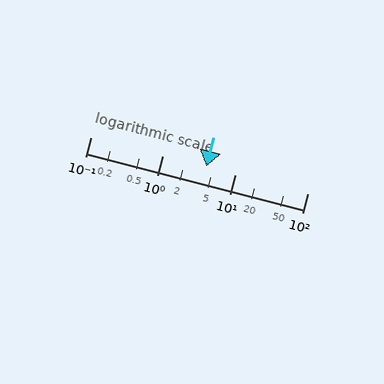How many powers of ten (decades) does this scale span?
The scale spans 3 decades, from 0.1 to 100.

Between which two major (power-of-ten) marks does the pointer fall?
The pointer is between 1 and 10.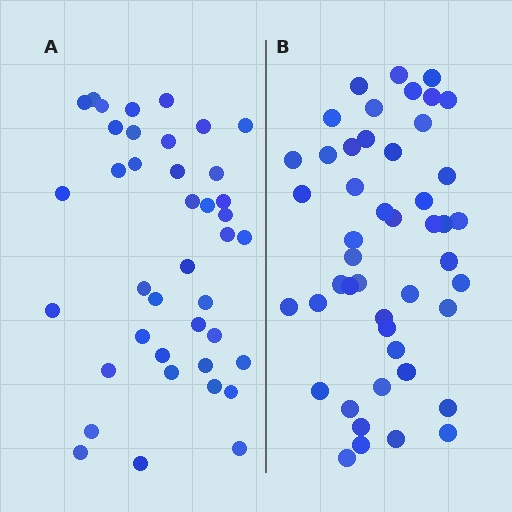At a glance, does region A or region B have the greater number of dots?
Region B (the right region) has more dots.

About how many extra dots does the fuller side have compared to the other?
Region B has roughly 8 or so more dots than region A.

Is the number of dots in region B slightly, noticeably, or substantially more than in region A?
Region B has only slightly more — the two regions are fairly close. The ratio is roughly 1.2 to 1.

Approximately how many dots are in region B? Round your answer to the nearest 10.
About 50 dots. (The exact count is 47, which rounds to 50.)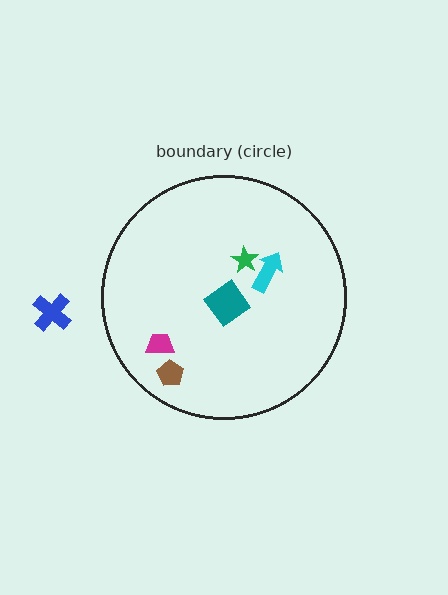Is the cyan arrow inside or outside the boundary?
Inside.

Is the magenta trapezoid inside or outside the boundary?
Inside.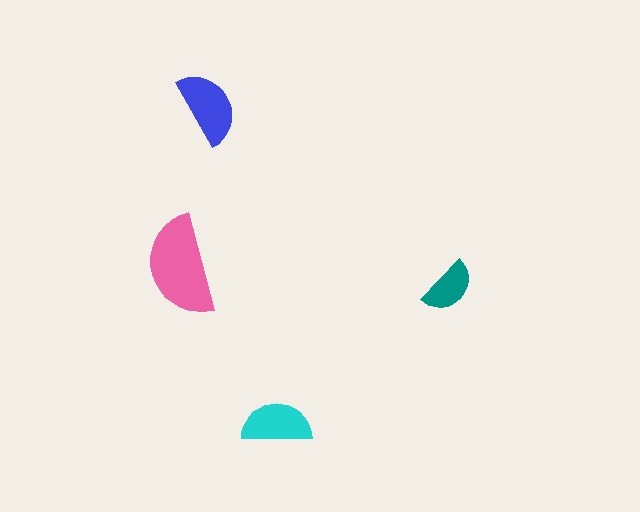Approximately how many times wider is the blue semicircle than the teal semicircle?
About 1.5 times wider.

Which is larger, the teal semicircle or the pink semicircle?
The pink one.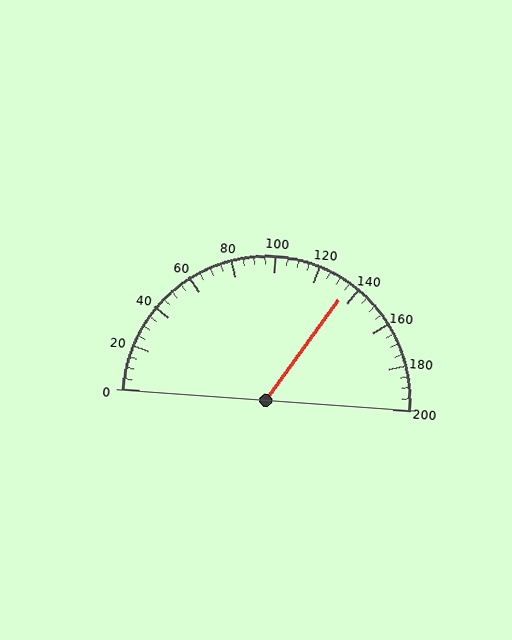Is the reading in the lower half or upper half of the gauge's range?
The reading is in the upper half of the range (0 to 200).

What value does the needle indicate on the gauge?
The needle indicates approximately 135.